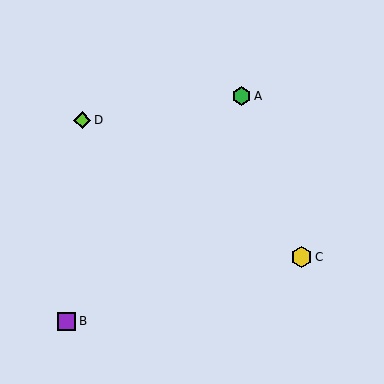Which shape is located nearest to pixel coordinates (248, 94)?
The green hexagon (labeled A) at (242, 96) is nearest to that location.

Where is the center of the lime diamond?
The center of the lime diamond is at (82, 120).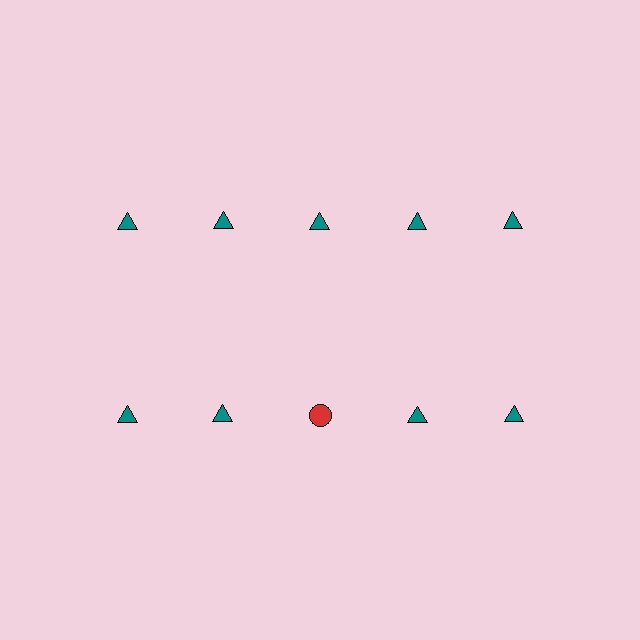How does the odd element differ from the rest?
It differs in both color (red instead of teal) and shape (circle instead of triangle).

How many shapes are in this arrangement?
There are 10 shapes arranged in a grid pattern.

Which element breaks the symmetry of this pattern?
The red circle in the second row, center column breaks the symmetry. All other shapes are teal triangles.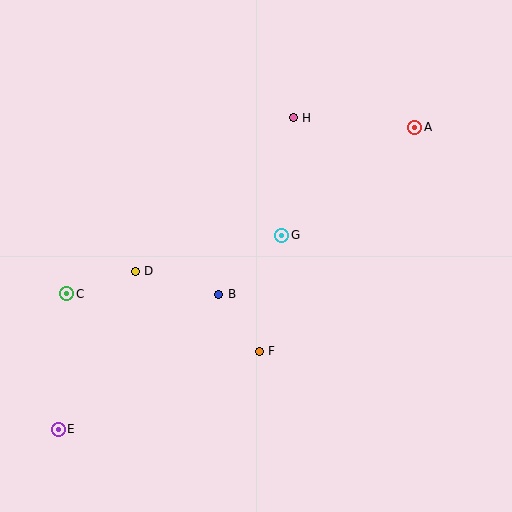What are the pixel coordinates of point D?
Point D is at (135, 271).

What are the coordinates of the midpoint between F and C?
The midpoint between F and C is at (163, 323).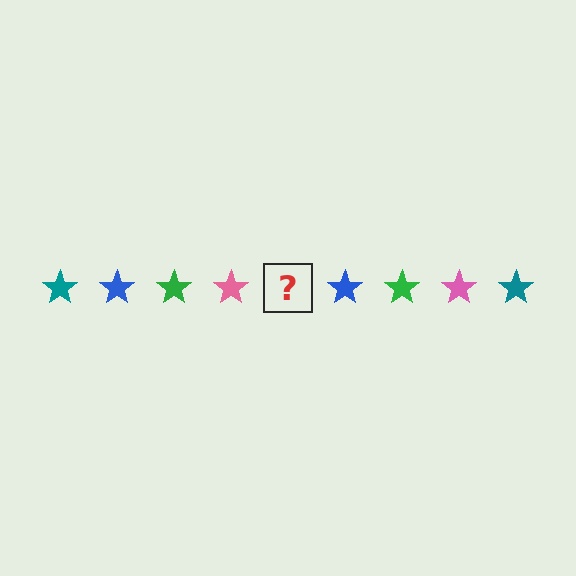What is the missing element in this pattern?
The missing element is a teal star.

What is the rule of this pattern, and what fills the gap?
The rule is that the pattern cycles through teal, blue, green, pink stars. The gap should be filled with a teal star.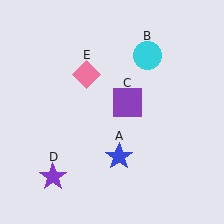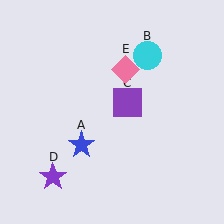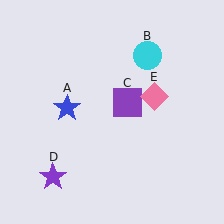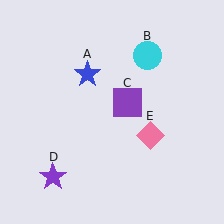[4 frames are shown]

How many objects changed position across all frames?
2 objects changed position: blue star (object A), pink diamond (object E).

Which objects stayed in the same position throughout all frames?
Cyan circle (object B) and purple square (object C) and purple star (object D) remained stationary.